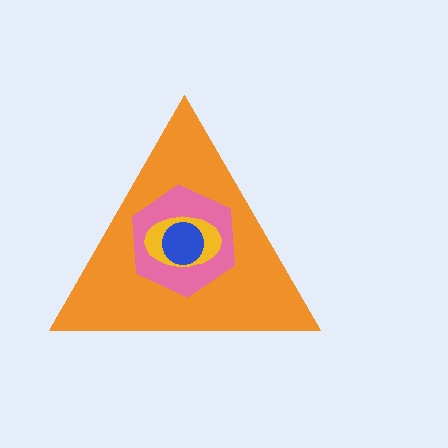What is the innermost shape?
The blue circle.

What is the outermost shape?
The orange triangle.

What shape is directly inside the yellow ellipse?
The blue circle.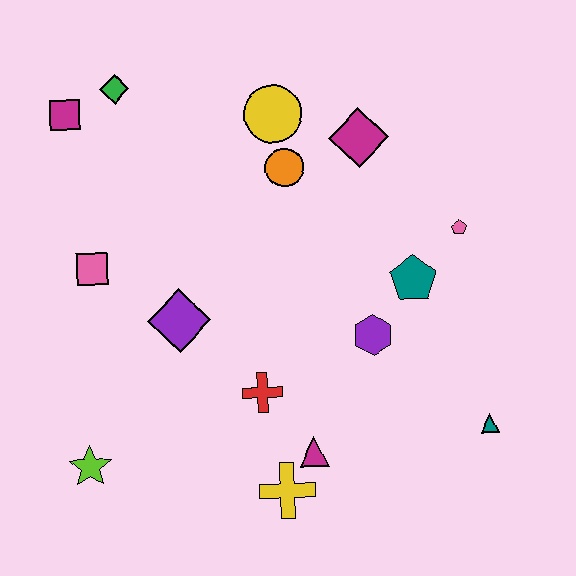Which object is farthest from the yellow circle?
The lime star is farthest from the yellow circle.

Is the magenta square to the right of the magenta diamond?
No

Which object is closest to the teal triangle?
The purple hexagon is closest to the teal triangle.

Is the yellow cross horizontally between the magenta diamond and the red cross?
Yes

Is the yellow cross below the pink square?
Yes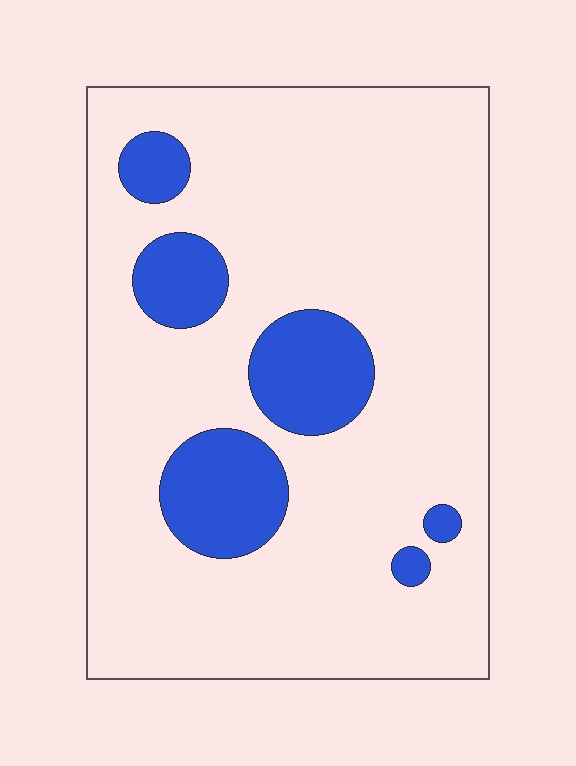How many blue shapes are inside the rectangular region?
6.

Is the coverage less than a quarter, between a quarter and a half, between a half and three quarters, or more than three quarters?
Less than a quarter.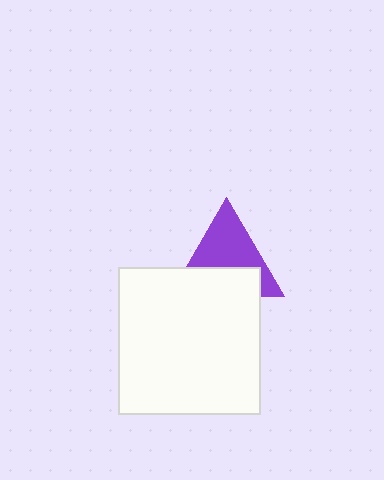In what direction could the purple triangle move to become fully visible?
The purple triangle could move up. That would shift it out from behind the white rectangle entirely.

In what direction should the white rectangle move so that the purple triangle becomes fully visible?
The white rectangle should move down. That is the shortest direction to clear the overlap and leave the purple triangle fully visible.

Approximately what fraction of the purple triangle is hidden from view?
Roughly 43% of the purple triangle is hidden behind the white rectangle.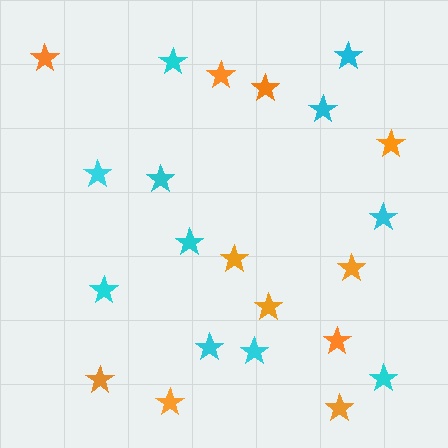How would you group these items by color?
There are 2 groups: one group of cyan stars (11) and one group of orange stars (11).